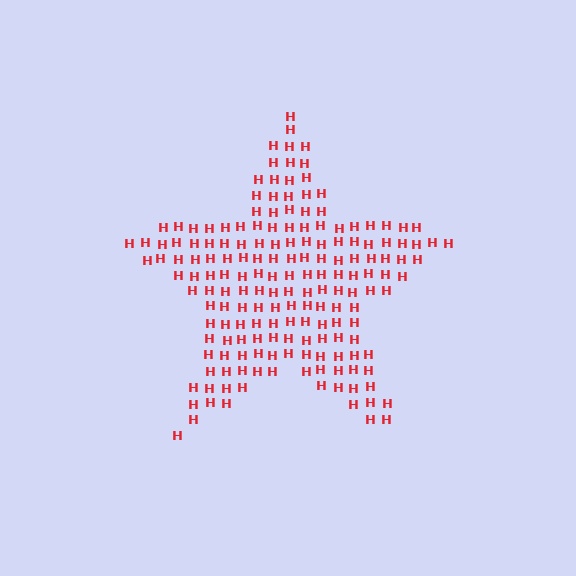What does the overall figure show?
The overall figure shows a star.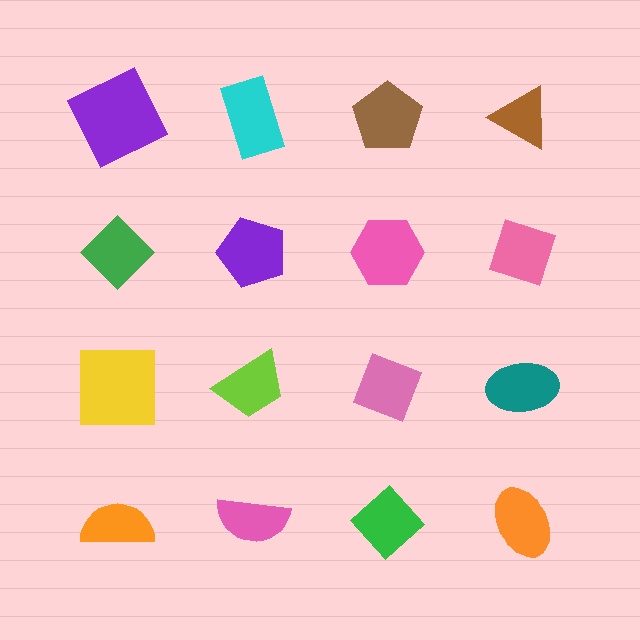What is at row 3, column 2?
A lime trapezoid.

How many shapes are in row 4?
4 shapes.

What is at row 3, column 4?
A teal ellipse.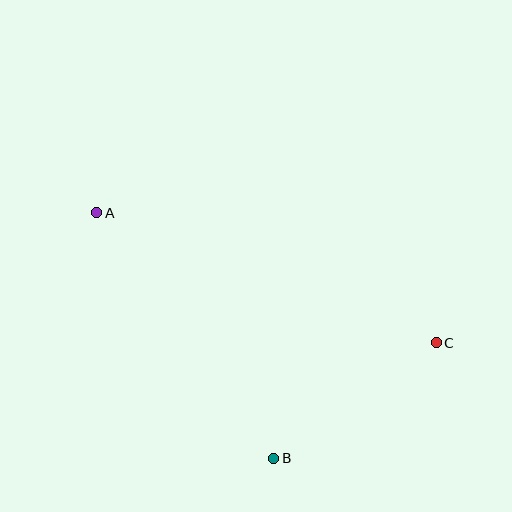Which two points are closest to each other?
Points B and C are closest to each other.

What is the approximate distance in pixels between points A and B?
The distance between A and B is approximately 303 pixels.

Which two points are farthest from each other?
Points A and C are farthest from each other.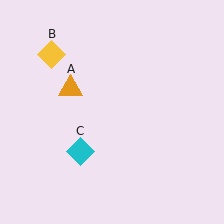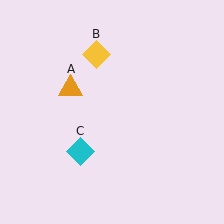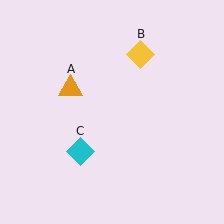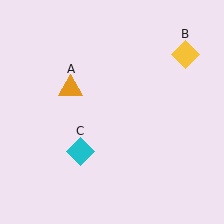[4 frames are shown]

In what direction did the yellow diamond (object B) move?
The yellow diamond (object B) moved right.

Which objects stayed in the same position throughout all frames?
Orange triangle (object A) and cyan diamond (object C) remained stationary.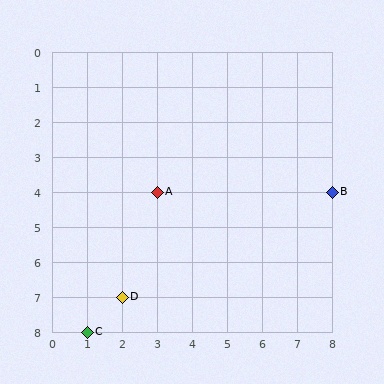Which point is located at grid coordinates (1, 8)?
Point C is at (1, 8).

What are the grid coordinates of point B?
Point B is at grid coordinates (8, 4).